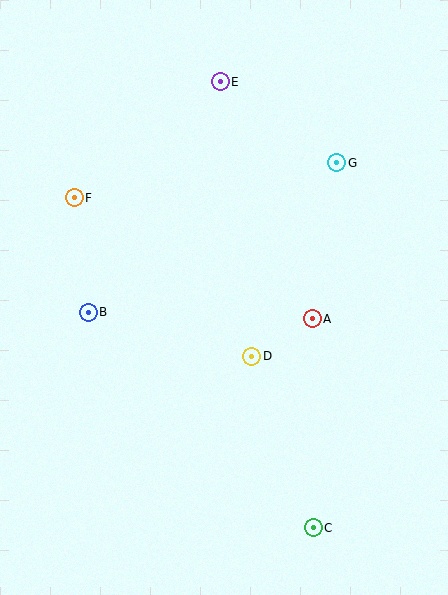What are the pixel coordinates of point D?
Point D is at (252, 357).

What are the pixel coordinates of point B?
Point B is at (88, 312).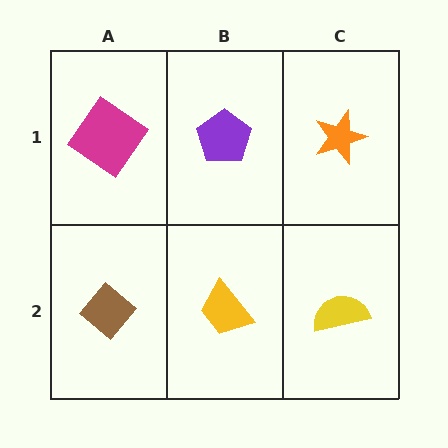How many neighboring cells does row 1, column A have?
2.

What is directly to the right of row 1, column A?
A purple pentagon.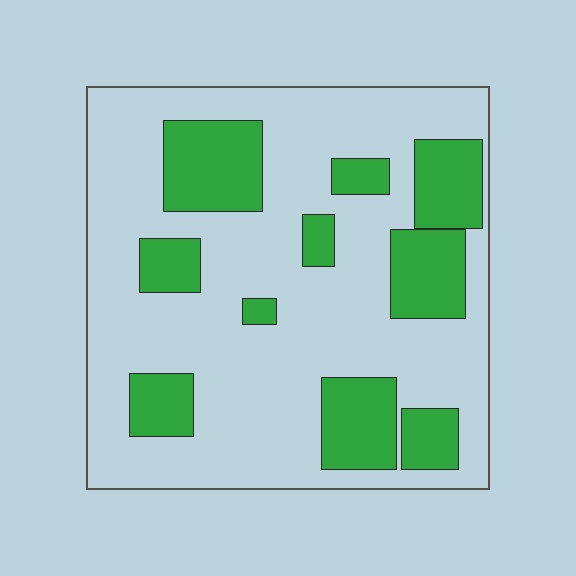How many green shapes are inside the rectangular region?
10.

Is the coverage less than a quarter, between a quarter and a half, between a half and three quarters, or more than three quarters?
Between a quarter and a half.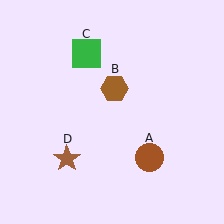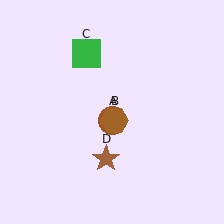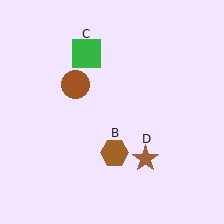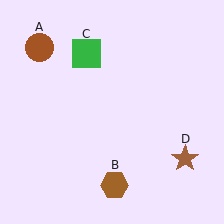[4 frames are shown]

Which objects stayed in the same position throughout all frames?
Green square (object C) remained stationary.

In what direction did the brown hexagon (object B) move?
The brown hexagon (object B) moved down.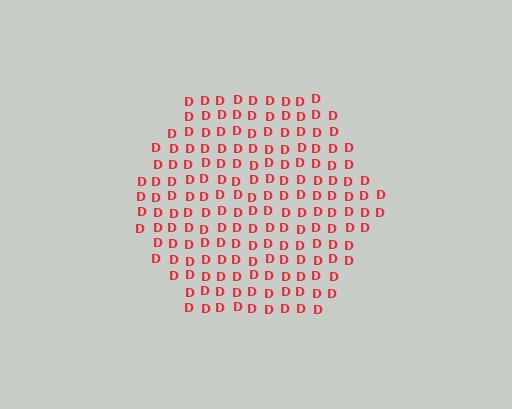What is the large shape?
The large shape is a hexagon.